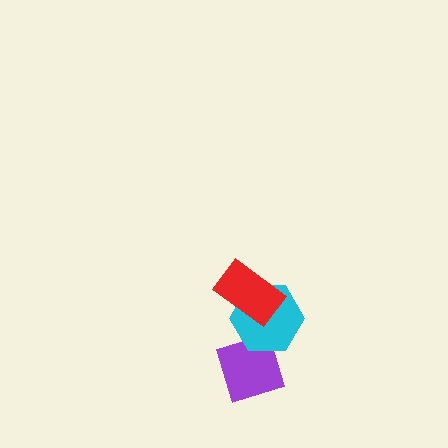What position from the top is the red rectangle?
The red rectangle is 1st from the top.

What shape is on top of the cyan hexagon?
The red rectangle is on top of the cyan hexagon.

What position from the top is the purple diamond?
The purple diamond is 3rd from the top.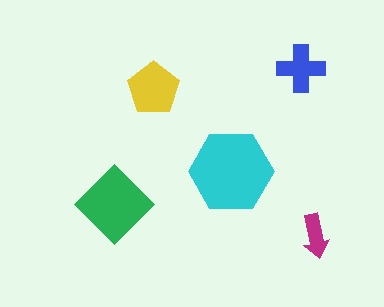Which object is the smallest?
The magenta arrow.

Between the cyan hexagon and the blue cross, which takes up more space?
The cyan hexagon.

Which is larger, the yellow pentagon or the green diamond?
The green diamond.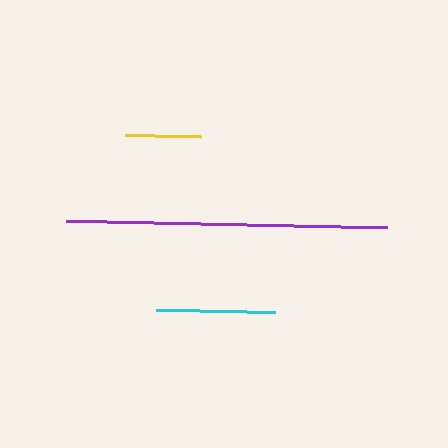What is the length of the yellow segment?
The yellow segment is approximately 76 pixels long.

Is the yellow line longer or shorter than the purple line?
The purple line is longer than the yellow line.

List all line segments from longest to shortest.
From longest to shortest: purple, cyan, yellow.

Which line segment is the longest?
The purple line is the longest at approximately 321 pixels.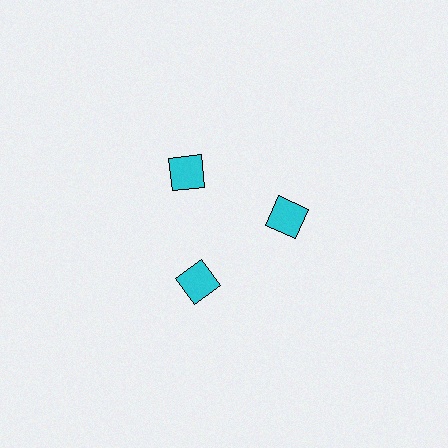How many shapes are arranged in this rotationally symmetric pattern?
There are 3 shapes, arranged in 3 groups of 1.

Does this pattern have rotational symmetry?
Yes, this pattern has 3-fold rotational symmetry. It looks the same after rotating 120 degrees around the center.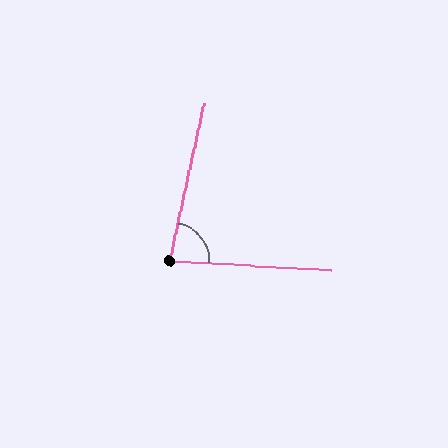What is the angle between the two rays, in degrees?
Approximately 81 degrees.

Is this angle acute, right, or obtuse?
It is acute.